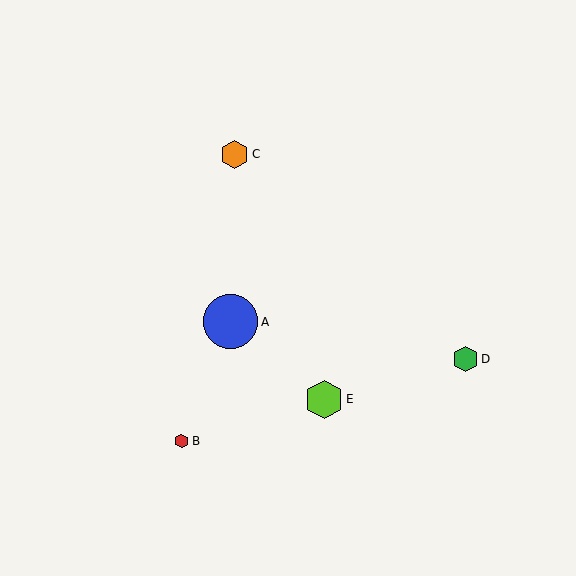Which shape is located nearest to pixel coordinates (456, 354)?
The green hexagon (labeled D) at (465, 359) is nearest to that location.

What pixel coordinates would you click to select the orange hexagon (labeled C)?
Click at (235, 154) to select the orange hexagon C.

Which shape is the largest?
The blue circle (labeled A) is the largest.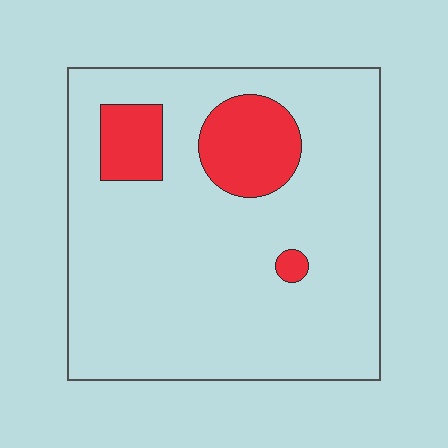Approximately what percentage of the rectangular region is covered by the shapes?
Approximately 15%.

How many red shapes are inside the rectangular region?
3.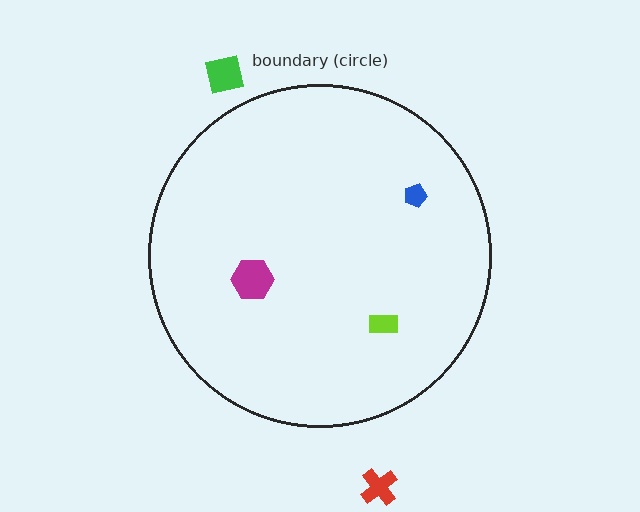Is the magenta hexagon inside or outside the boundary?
Inside.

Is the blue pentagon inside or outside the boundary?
Inside.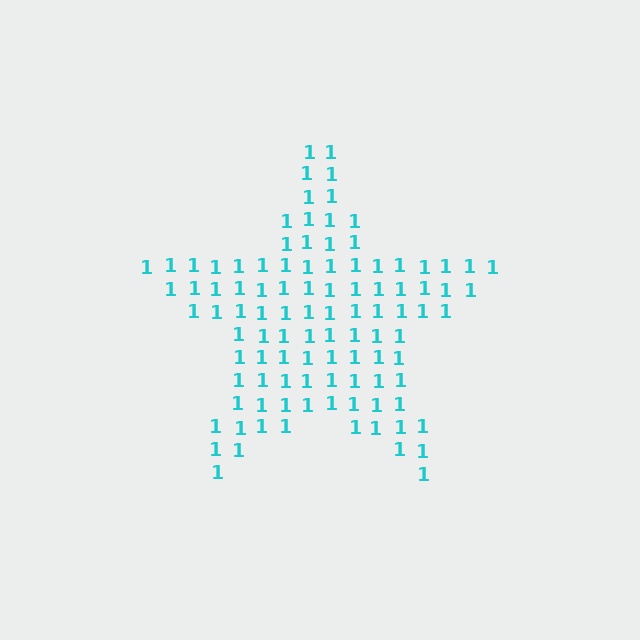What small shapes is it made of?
It is made of small digit 1's.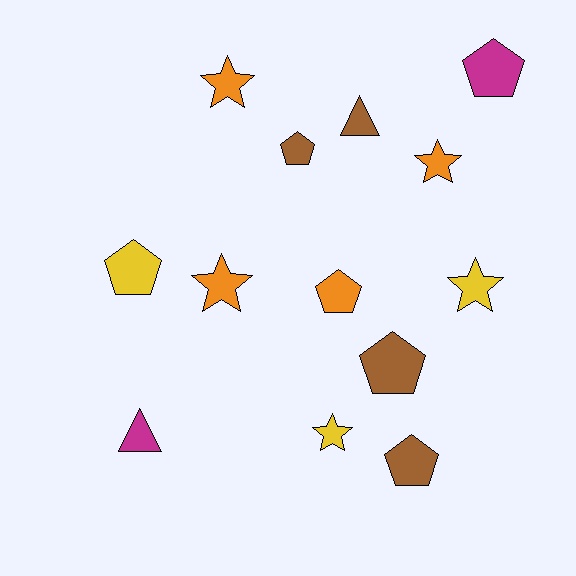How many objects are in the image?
There are 13 objects.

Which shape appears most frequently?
Pentagon, with 6 objects.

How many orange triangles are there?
There are no orange triangles.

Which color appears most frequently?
Orange, with 4 objects.